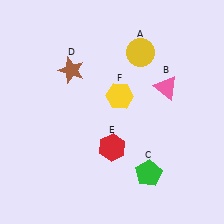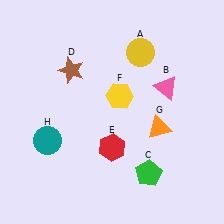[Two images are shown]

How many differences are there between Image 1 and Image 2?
There are 2 differences between the two images.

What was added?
An orange triangle (G), a teal circle (H) were added in Image 2.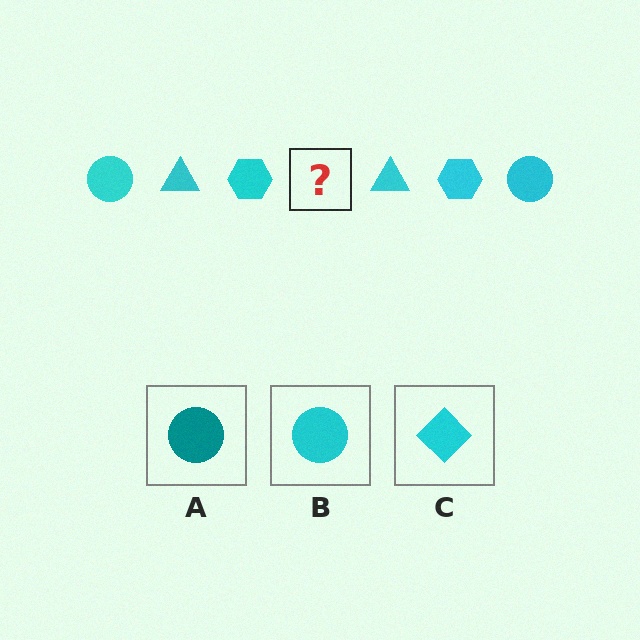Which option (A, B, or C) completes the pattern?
B.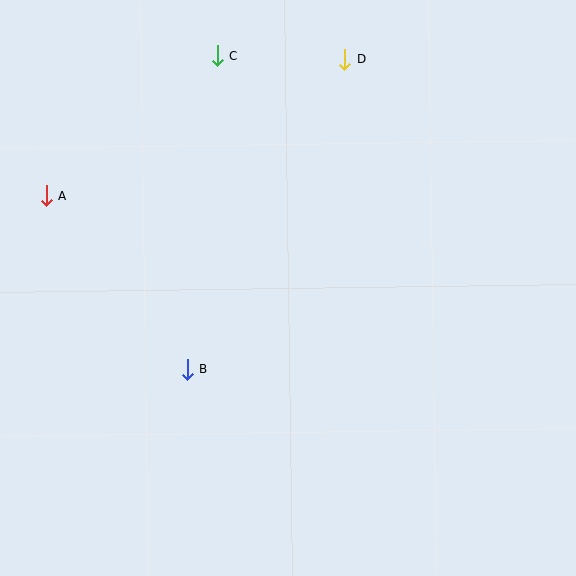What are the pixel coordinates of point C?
Point C is at (217, 56).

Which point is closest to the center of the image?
Point B at (187, 370) is closest to the center.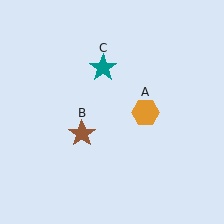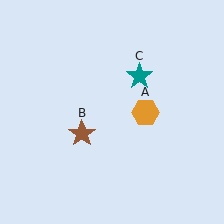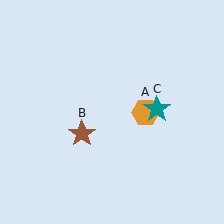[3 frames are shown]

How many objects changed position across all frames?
1 object changed position: teal star (object C).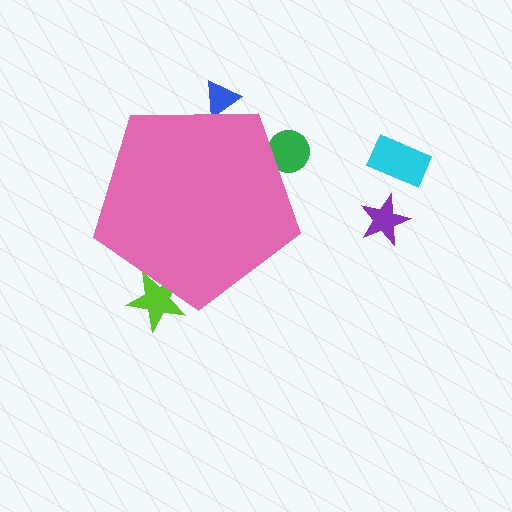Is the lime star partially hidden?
Yes, the lime star is partially hidden behind the pink pentagon.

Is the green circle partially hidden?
Yes, the green circle is partially hidden behind the pink pentagon.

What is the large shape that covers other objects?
A pink pentagon.